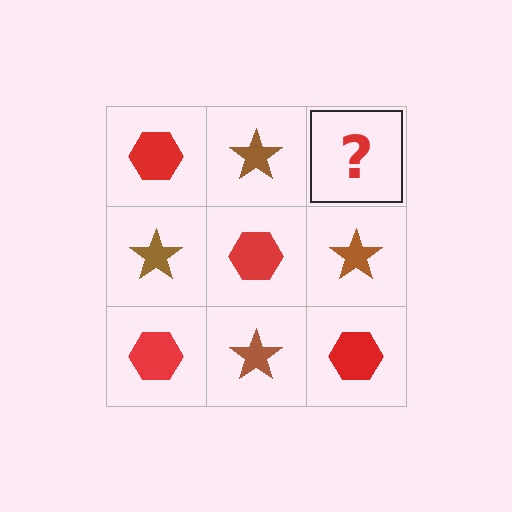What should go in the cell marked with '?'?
The missing cell should contain a red hexagon.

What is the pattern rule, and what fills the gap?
The rule is that it alternates red hexagon and brown star in a checkerboard pattern. The gap should be filled with a red hexagon.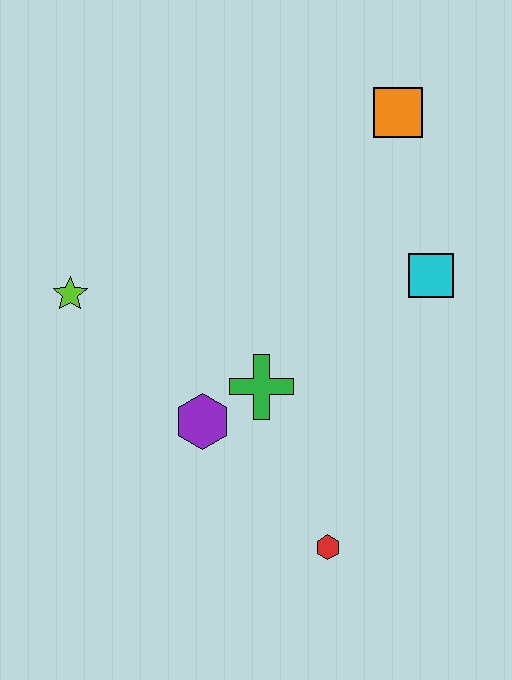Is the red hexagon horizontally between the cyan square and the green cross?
Yes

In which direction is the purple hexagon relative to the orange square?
The purple hexagon is below the orange square.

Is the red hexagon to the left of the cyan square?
Yes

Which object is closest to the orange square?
The cyan square is closest to the orange square.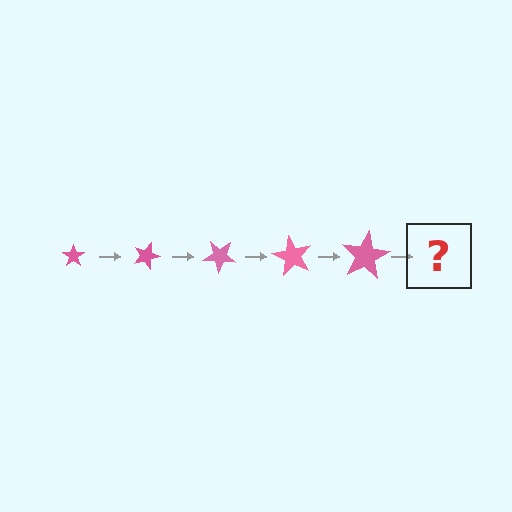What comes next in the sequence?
The next element should be a star, larger than the previous one and rotated 100 degrees from the start.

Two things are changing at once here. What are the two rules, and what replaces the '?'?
The two rules are that the star grows larger each step and it rotates 20 degrees each step. The '?' should be a star, larger than the previous one and rotated 100 degrees from the start.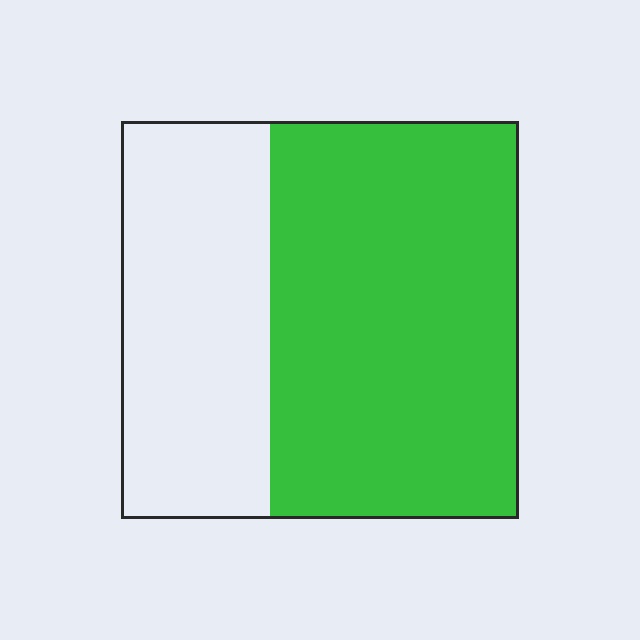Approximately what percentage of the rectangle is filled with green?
Approximately 65%.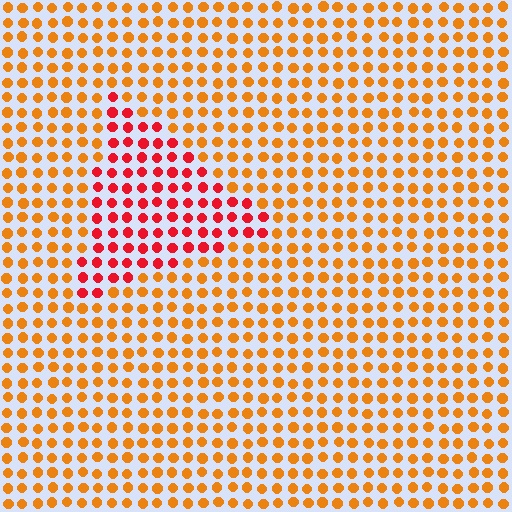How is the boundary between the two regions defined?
The boundary is defined purely by a slight shift in hue (about 37 degrees). Spacing, size, and orientation are identical on both sides.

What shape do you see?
I see a triangle.